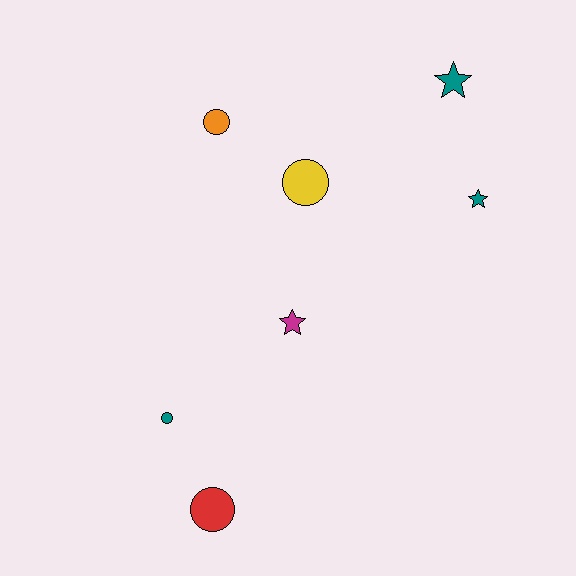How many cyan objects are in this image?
There are no cyan objects.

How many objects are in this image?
There are 7 objects.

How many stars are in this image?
There are 3 stars.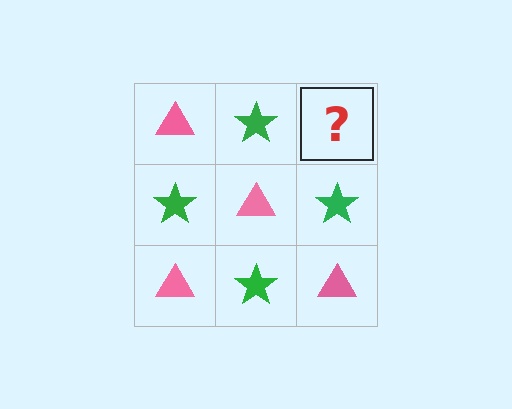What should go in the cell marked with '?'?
The missing cell should contain a pink triangle.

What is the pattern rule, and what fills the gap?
The rule is that it alternates pink triangle and green star in a checkerboard pattern. The gap should be filled with a pink triangle.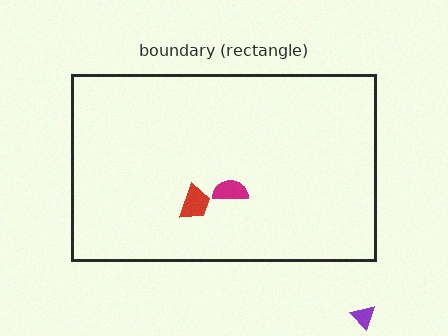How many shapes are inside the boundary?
2 inside, 1 outside.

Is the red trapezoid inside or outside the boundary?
Inside.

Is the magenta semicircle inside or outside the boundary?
Inside.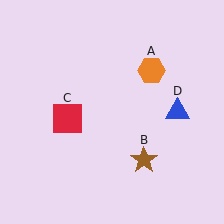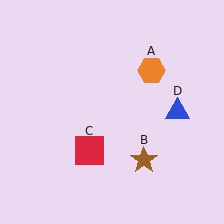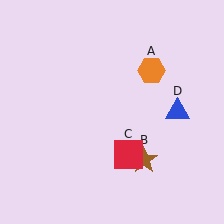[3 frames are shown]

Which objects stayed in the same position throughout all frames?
Orange hexagon (object A) and brown star (object B) and blue triangle (object D) remained stationary.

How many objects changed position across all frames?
1 object changed position: red square (object C).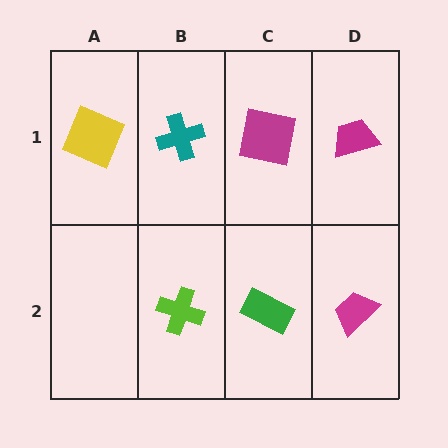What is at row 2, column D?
A magenta trapezoid.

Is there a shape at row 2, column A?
No, that cell is empty.